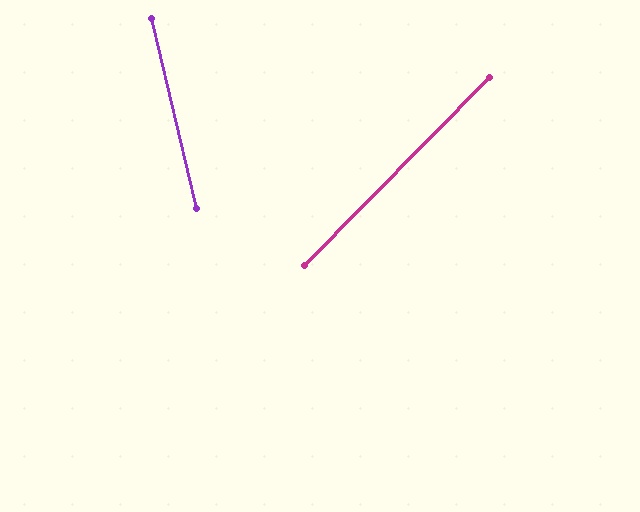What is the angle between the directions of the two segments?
Approximately 58 degrees.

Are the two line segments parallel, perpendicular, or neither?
Neither parallel nor perpendicular — they differ by about 58°.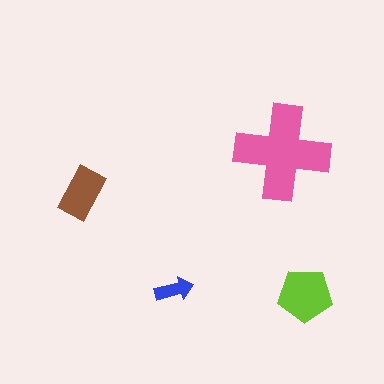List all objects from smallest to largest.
The blue arrow, the brown rectangle, the lime pentagon, the pink cross.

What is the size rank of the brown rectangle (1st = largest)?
3rd.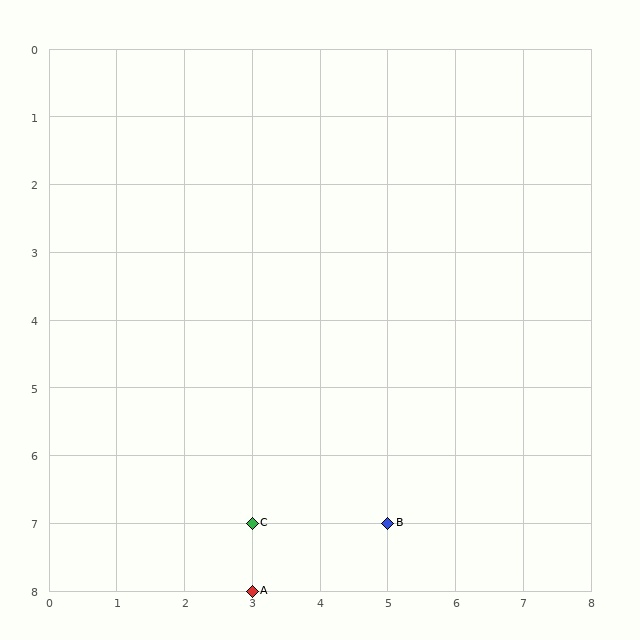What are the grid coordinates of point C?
Point C is at grid coordinates (3, 7).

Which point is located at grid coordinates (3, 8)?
Point A is at (3, 8).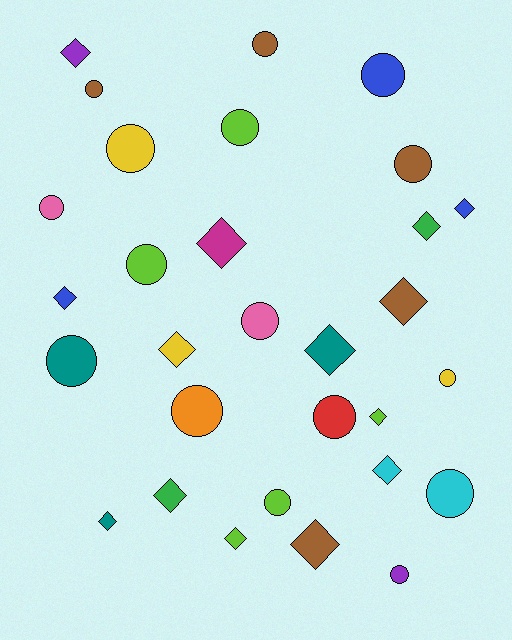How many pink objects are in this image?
There are 2 pink objects.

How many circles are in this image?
There are 16 circles.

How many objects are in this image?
There are 30 objects.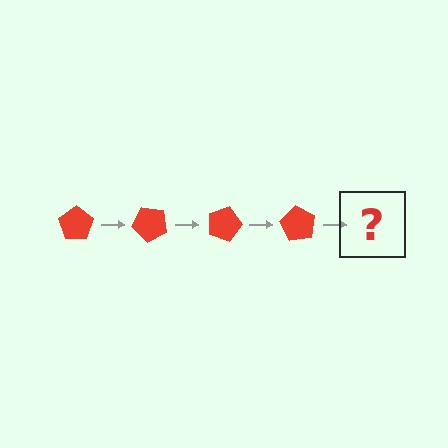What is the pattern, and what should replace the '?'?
The pattern is that the pentagon rotates 45 degrees each step. The '?' should be a red pentagon rotated 180 degrees.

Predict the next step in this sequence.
The next step is a red pentagon rotated 180 degrees.